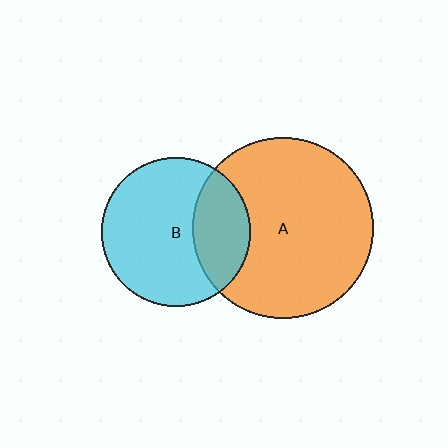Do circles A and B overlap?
Yes.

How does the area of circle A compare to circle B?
Approximately 1.5 times.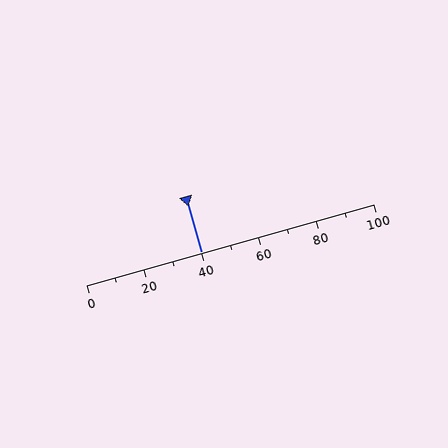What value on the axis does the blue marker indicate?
The marker indicates approximately 40.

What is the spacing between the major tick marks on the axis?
The major ticks are spaced 20 apart.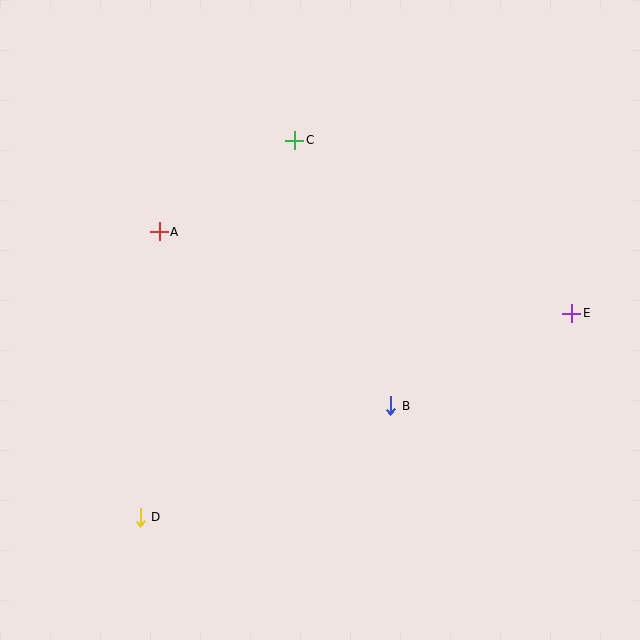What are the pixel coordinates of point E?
Point E is at (572, 313).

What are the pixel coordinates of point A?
Point A is at (159, 232).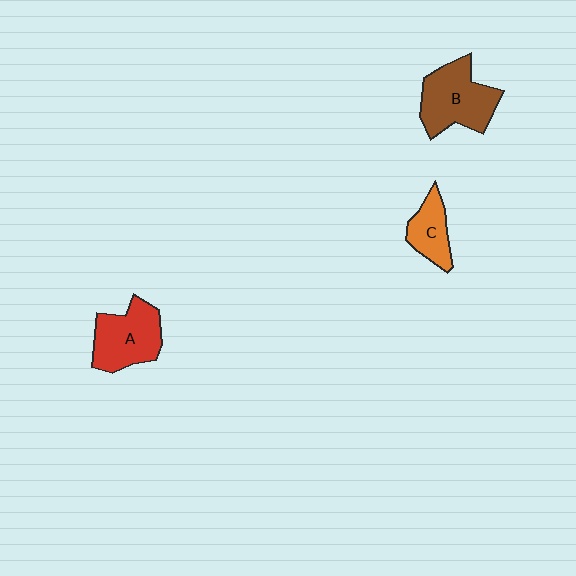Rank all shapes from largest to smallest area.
From largest to smallest: B (brown), A (red), C (orange).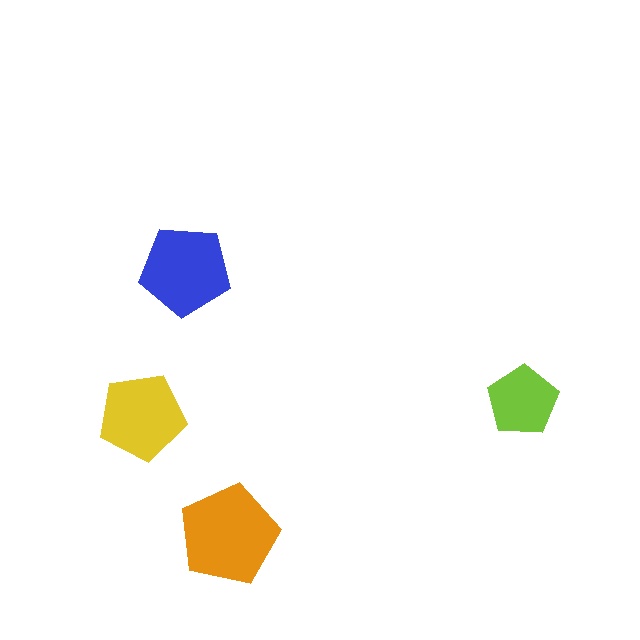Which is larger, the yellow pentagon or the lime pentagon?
The yellow one.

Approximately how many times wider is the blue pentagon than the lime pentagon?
About 1.5 times wider.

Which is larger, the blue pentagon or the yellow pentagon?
The blue one.